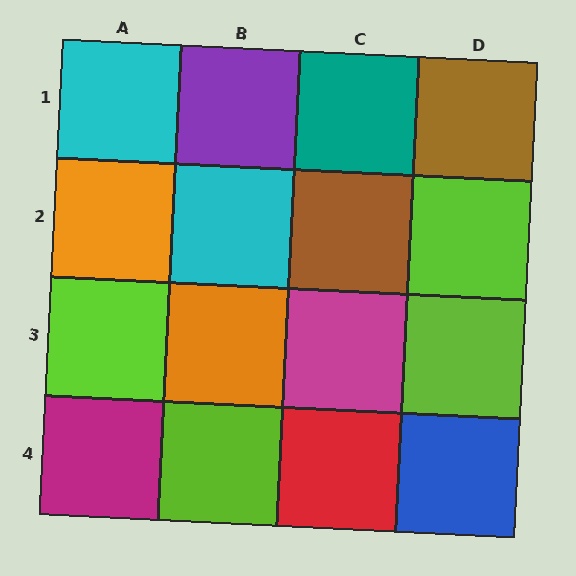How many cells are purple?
1 cell is purple.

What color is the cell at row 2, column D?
Lime.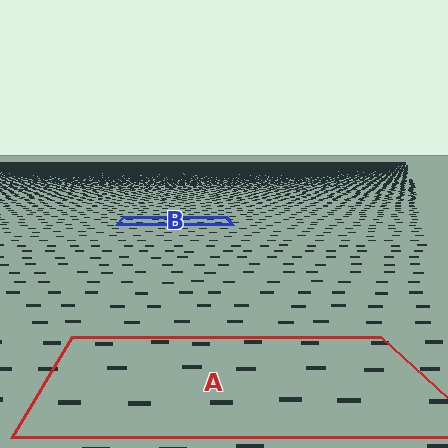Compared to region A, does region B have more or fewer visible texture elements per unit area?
Region B has more texture elements per unit area — they are packed more densely because it is farther away.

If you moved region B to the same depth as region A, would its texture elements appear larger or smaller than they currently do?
They would appear larger. At a closer depth, the same texture elements are projected at a bigger on-screen size.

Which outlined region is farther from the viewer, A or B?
Region B is farther from the viewer — the texture elements inside it appear smaller and more densely packed.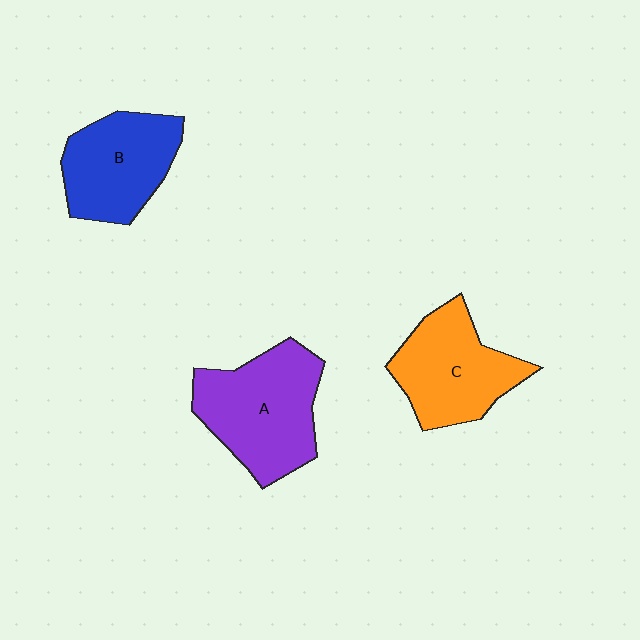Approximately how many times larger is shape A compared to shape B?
Approximately 1.2 times.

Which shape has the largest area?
Shape A (purple).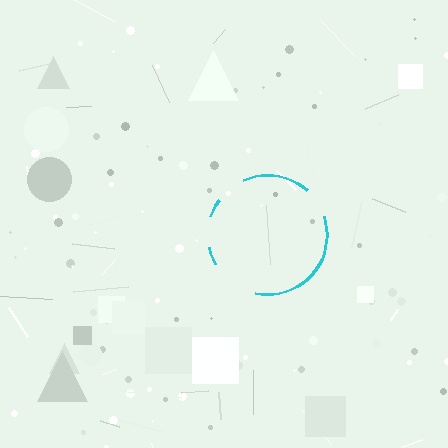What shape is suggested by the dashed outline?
The dashed outline suggests a circle.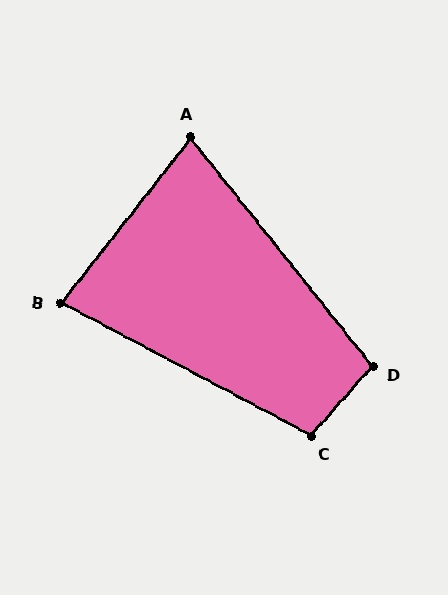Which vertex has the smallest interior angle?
A, at approximately 77 degrees.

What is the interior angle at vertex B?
Approximately 80 degrees (acute).